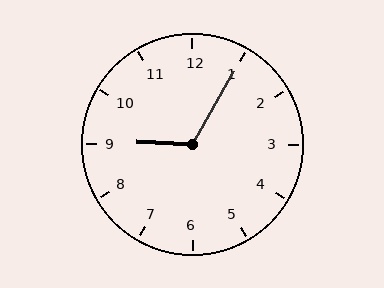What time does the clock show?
9:05.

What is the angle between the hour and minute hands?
Approximately 118 degrees.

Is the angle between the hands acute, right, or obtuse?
It is obtuse.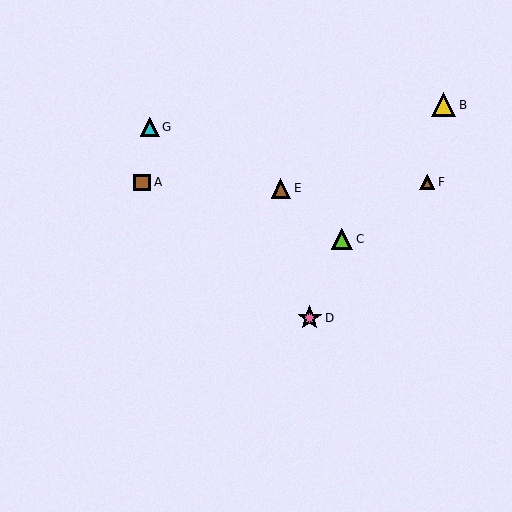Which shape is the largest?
The pink star (labeled D) is the largest.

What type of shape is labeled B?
Shape B is a yellow triangle.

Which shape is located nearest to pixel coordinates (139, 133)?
The cyan triangle (labeled G) at (150, 127) is nearest to that location.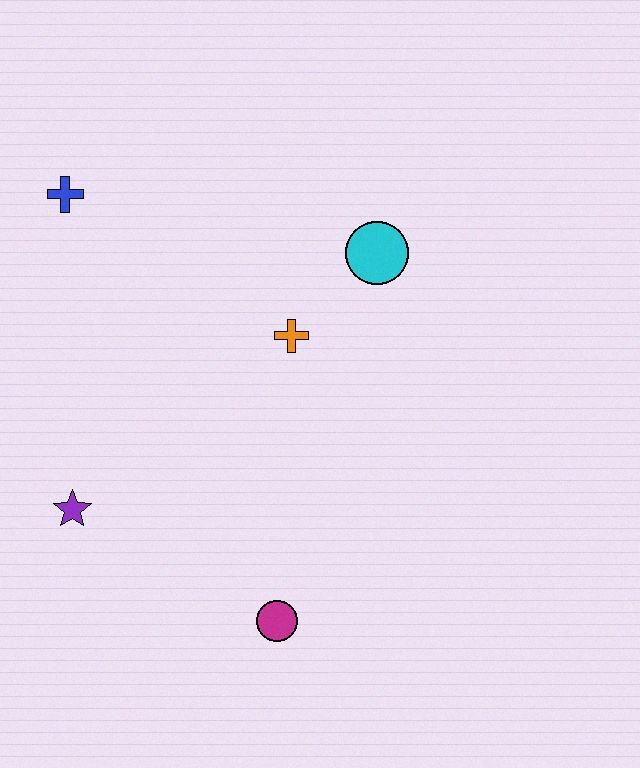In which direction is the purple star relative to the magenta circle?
The purple star is to the left of the magenta circle.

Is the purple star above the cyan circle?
No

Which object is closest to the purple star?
The magenta circle is closest to the purple star.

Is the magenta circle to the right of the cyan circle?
No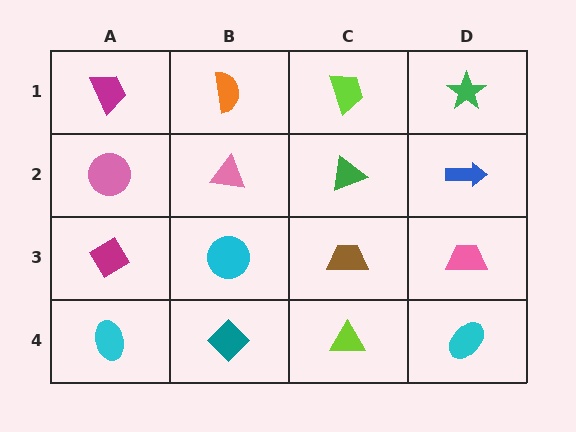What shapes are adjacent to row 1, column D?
A blue arrow (row 2, column D), a lime trapezoid (row 1, column C).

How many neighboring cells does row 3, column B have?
4.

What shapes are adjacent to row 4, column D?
A pink trapezoid (row 3, column D), a lime triangle (row 4, column C).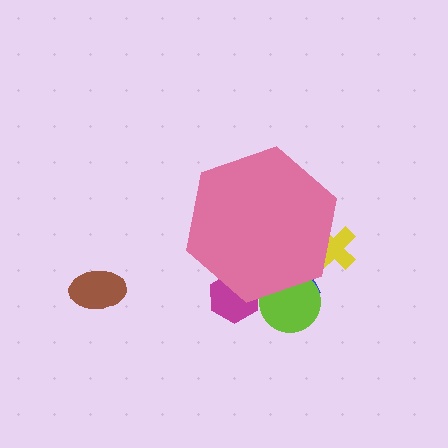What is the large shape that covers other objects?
A pink hexagon.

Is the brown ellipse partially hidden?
No, the brown ellipse is fully visible.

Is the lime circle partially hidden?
Yes, the lime circle is partially hidden behind the pink hexagon.